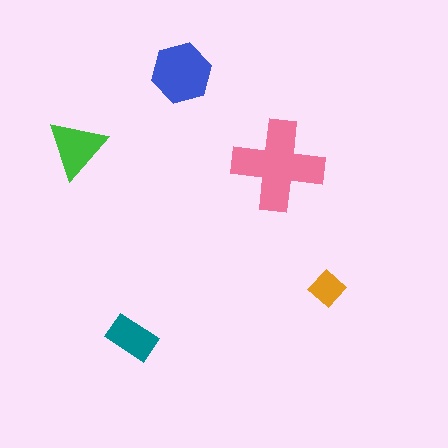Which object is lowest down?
The teal rectangle is bottommost.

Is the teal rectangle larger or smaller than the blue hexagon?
Smaller.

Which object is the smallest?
The orange diamond.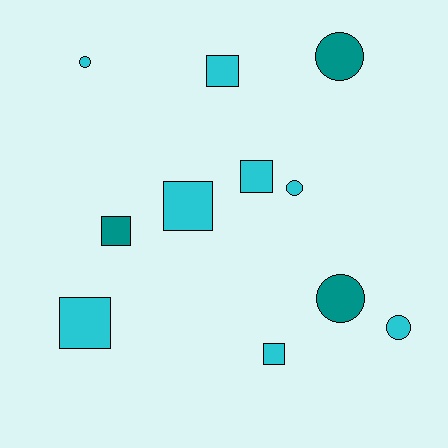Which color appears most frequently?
Cyan, with 8 objects.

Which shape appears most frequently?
Square, with 6 objects.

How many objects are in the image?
There are 11 objects.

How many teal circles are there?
There are 2 teal circles.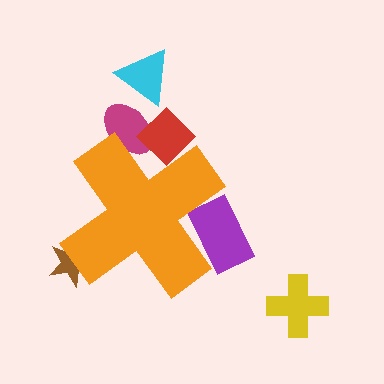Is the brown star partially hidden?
Yes, the brown star is partially hidden behind the orange cross.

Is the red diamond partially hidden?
Yes, the red diamond is partially hidden behind the orange cross.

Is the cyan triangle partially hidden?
No, the cyan triangle is fully visible.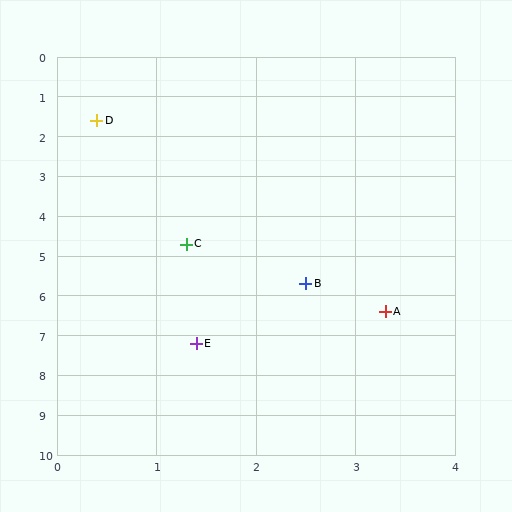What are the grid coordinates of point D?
Point D is at approximately (0.4, 1.6).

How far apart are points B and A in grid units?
Points B and A are about 1.1 grid units apart.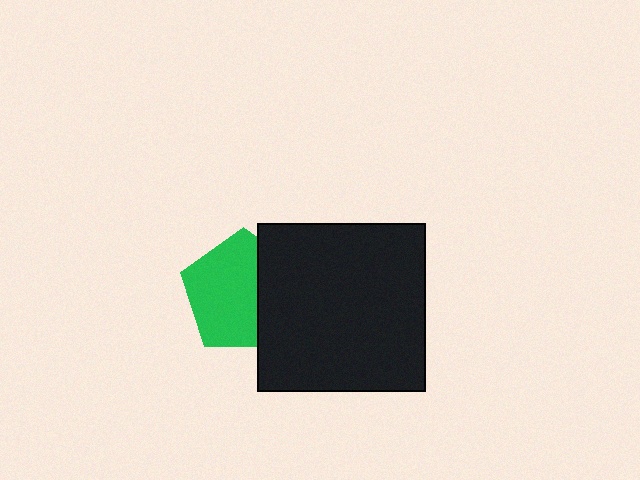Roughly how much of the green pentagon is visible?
Most of it is visible (roughly 65%).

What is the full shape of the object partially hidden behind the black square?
The partially hidden object is a green pentagon.